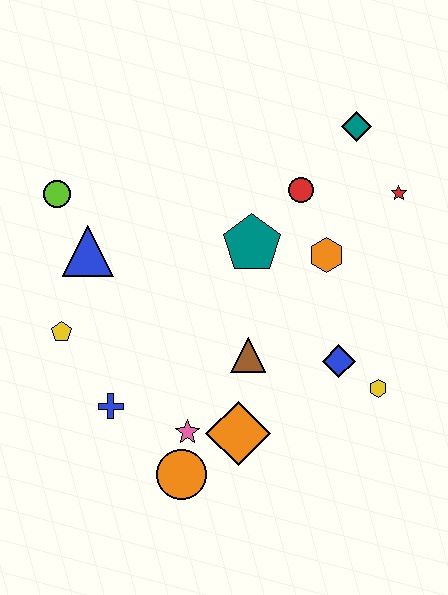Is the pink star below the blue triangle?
Yes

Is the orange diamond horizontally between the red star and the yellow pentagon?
Yes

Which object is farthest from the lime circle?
The yellow hexagon is farthest from the lime circle.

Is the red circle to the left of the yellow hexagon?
Yes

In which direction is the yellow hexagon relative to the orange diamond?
The yellow hexagon is to the right of the orange diamond.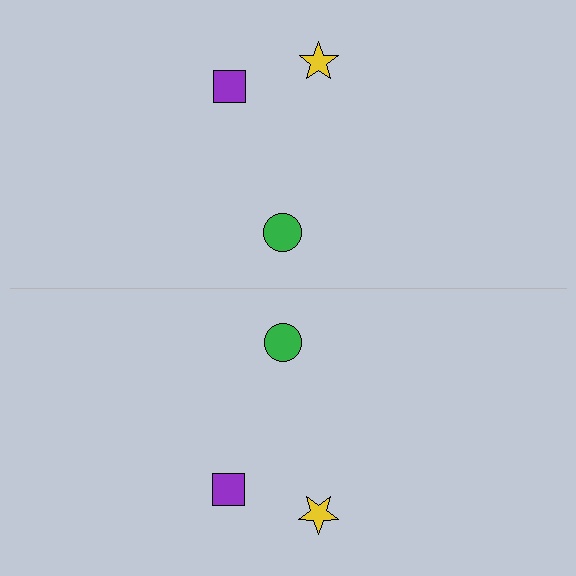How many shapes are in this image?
There are 6 shapes in this image.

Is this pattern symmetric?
Yes, this pattern has bilateral (reflection) symmetry.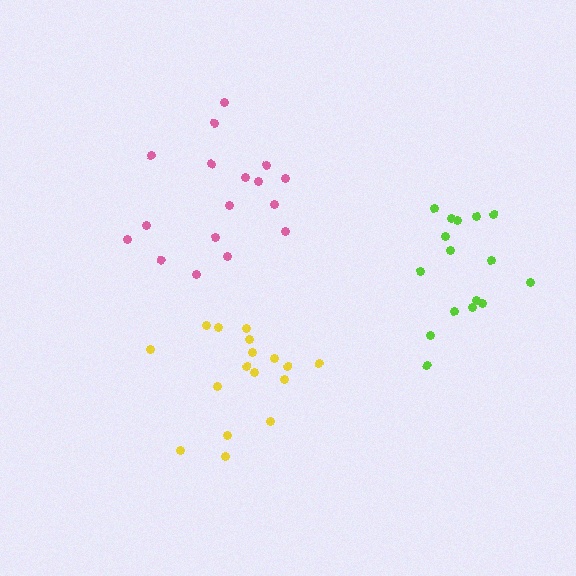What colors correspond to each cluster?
The clusters are colored: pink, lime, yellow.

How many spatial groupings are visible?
There are 3 spatial groupings.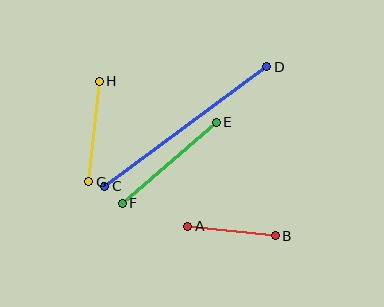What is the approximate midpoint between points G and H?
The midpoint is at approximately (94, 132) pixels.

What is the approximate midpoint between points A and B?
The midpoint is at approximately (232, 231) pixels.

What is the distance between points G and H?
The distance is approximately 101 pixels.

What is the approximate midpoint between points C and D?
The midpoint is at approximately (186, 126) pixels.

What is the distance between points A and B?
The distance is approximately 88 pixels.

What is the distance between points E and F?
The distance is approximately 124 pixels.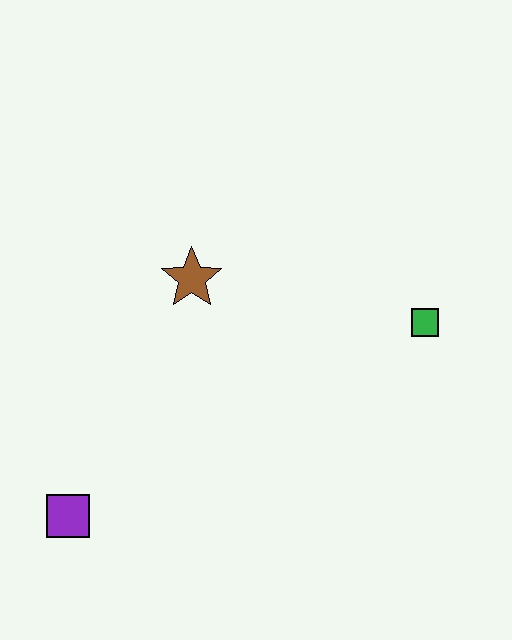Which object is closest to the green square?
The brown star is closest to the green square.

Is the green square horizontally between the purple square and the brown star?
No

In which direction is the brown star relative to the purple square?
The brown star is above the purple square.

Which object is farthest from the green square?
The purple square is farthest from the green square.